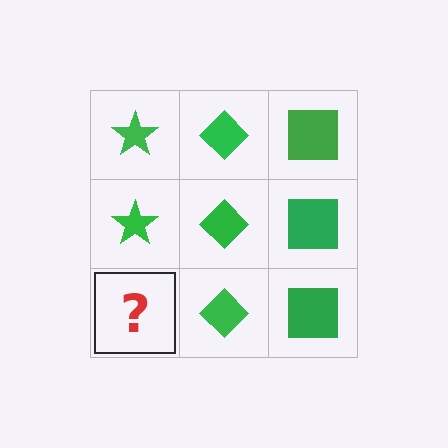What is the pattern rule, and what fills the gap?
The rule is that each column has a consistent shape. The gap should be filled with a green star.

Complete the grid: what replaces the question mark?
The question mark should be replaced with a green star.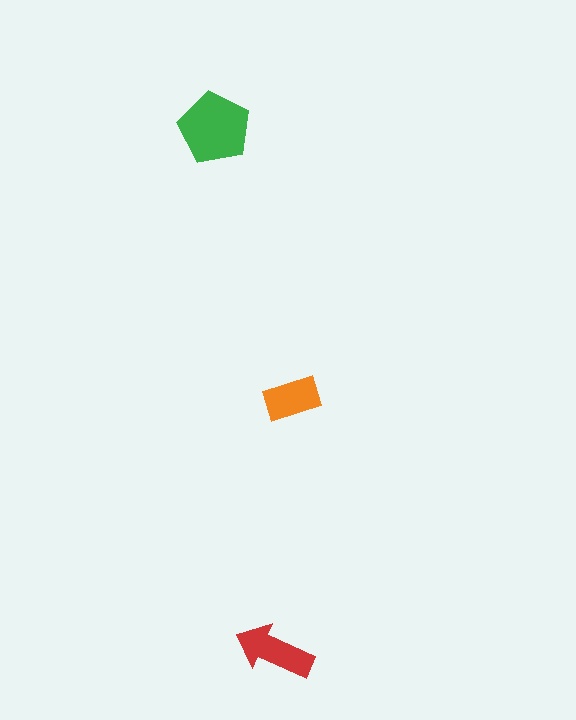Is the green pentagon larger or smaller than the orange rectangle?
Larger.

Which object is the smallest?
The orange rectangle.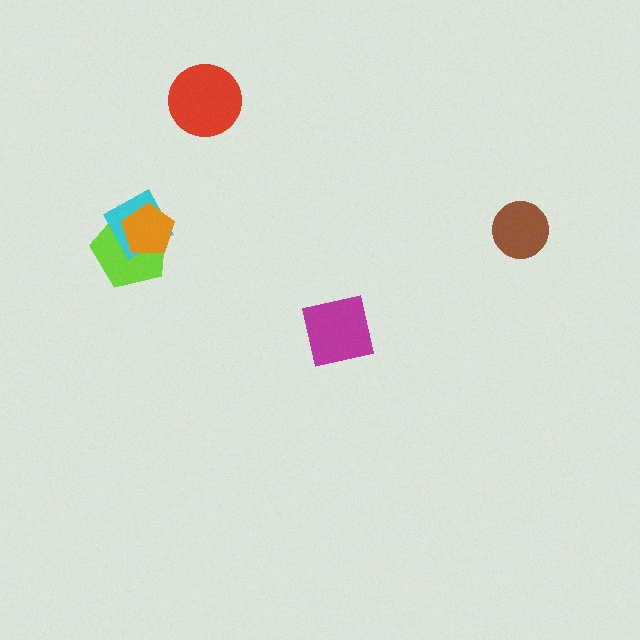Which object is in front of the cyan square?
The orange pentagon is in front of the cyan square.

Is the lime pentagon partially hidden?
Yes, it is partially covered by another shape.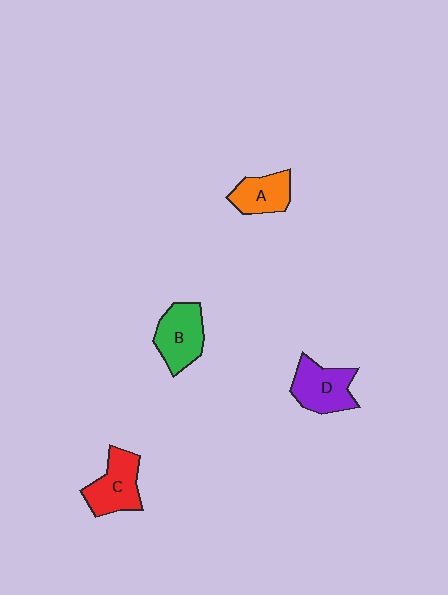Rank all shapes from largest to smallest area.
From largest to smallest: D (purple), B (green), C (red), A (orange).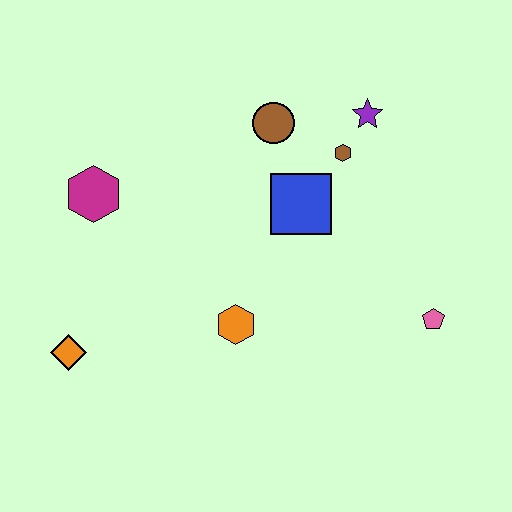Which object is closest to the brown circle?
The brown hexagon is closest to the brown circle.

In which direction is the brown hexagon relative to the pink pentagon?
The brown hexagon is above the pink pentagon.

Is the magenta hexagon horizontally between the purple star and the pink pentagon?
No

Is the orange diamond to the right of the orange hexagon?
No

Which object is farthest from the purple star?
The orange diamond is farthest from the purple star.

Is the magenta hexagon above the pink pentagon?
Yes